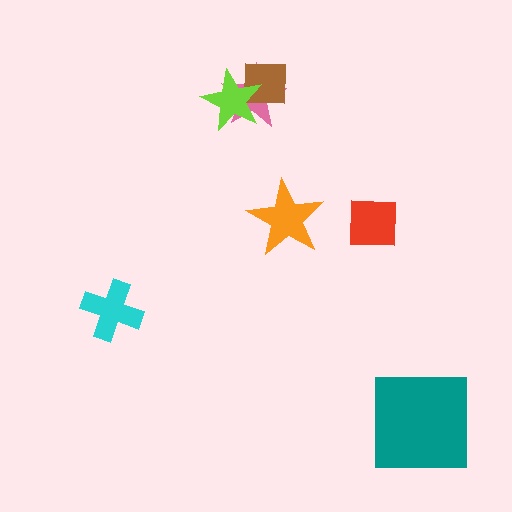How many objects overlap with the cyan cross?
0 objects overlap with the cyan cross.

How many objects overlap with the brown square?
2 objects overlap with the brown square.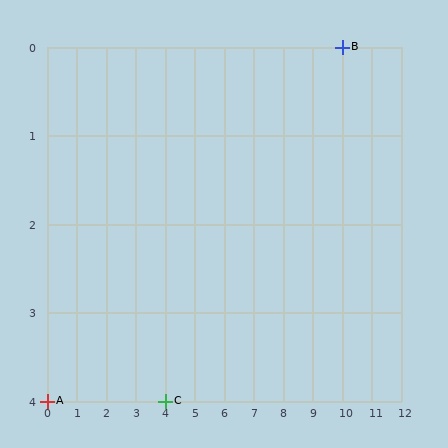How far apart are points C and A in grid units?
Points C and A are 4 columns apart.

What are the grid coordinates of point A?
Point A is at grid coordinates (0, 4).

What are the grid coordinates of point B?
Point B is at grid coordinates (10, 0).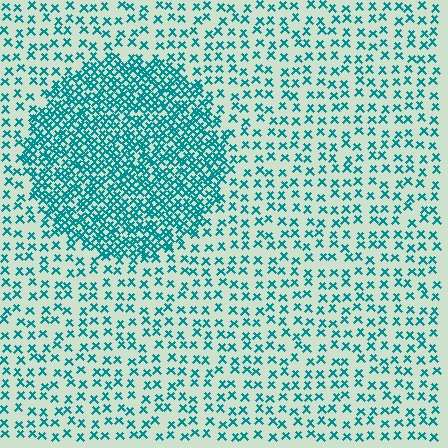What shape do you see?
I see a circle.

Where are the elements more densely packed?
The elements are more densely packed inside the circle boundary.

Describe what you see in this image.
The image contains small teal elements arranged at two different densities. A circle-shaped region is visible where the elements are more densely packed than the surrounding area.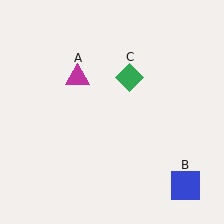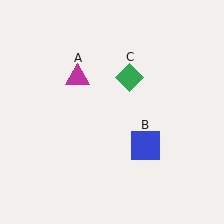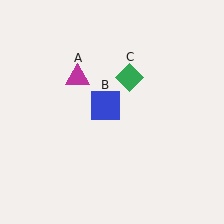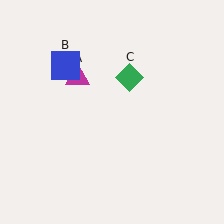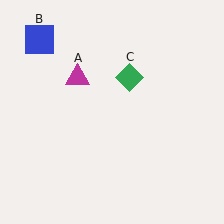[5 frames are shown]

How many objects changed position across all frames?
1 object changed position: blue square (object B).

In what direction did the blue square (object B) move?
The blue square (object B) moved up and to the left.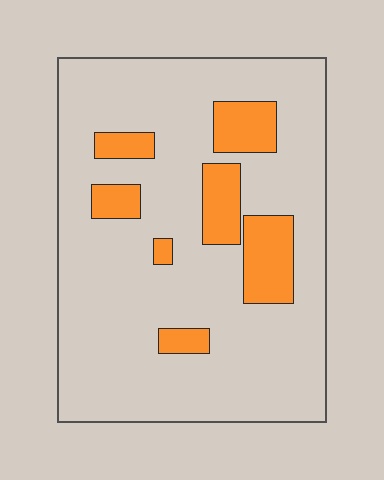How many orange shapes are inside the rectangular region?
7.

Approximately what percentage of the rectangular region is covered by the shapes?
Approximately 15%.